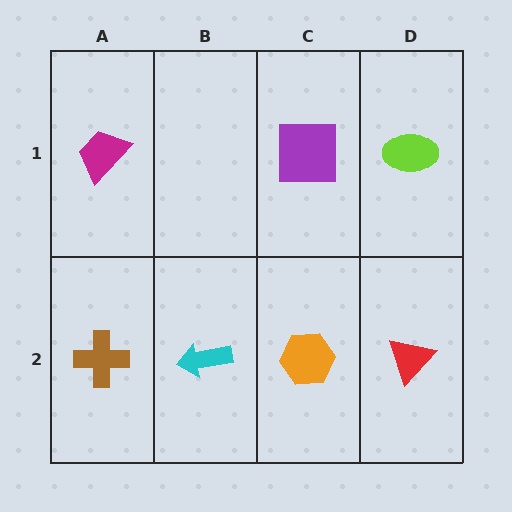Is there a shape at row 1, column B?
No, that cell is empty.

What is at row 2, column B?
A cyan arrow.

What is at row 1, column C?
A purple square.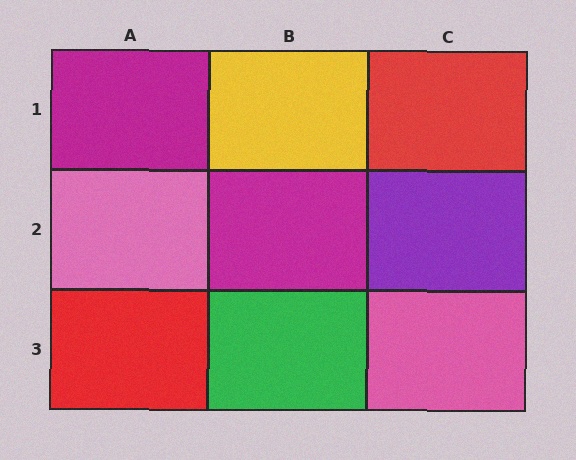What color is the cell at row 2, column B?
Magenta.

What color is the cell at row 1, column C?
Red.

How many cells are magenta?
2 cells are magenta.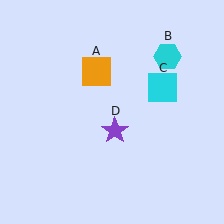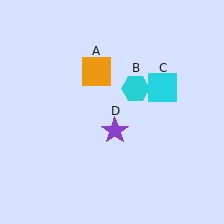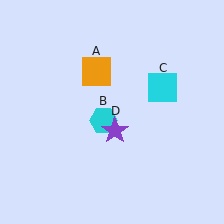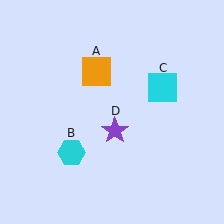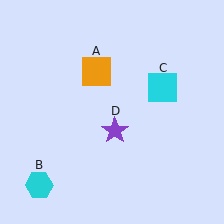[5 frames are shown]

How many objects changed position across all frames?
1 object changed position: cyan hexagon (object B).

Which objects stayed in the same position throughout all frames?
Orange square (object A) and cyan square (object C) and purple star (object D) remained stationary.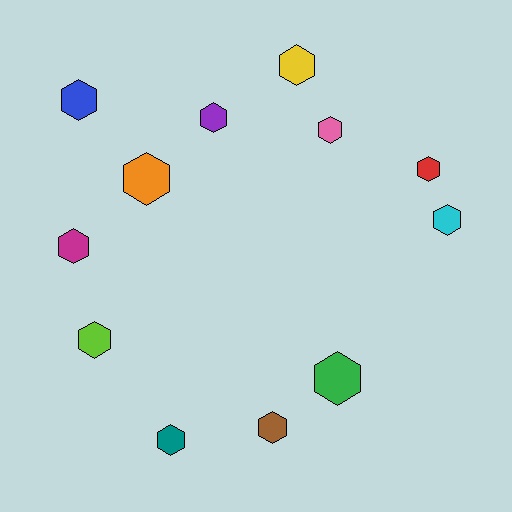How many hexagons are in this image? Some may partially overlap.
There are 12 hexagons.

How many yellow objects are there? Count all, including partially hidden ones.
There is 1 yellow object.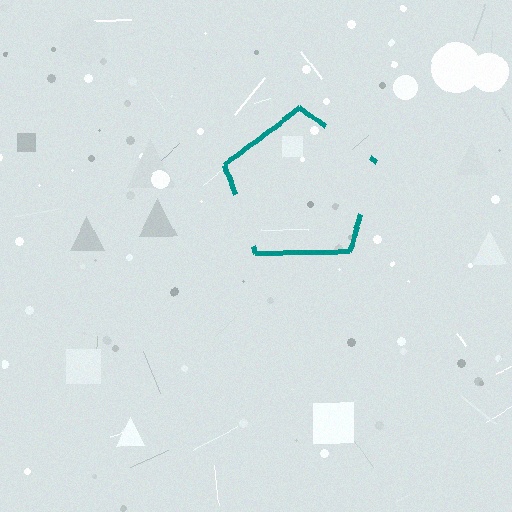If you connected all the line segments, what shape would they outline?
They would outline a pentagon.